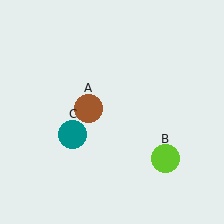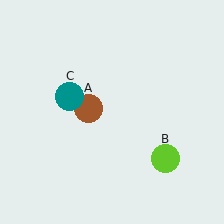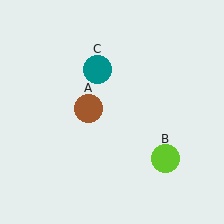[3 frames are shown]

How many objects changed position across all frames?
1 object changed position: teal circle (object C).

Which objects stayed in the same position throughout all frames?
Brown circle (object A) and lime circle (object B) remained stationary.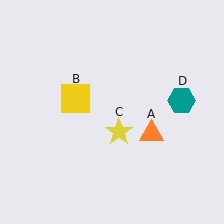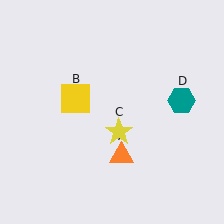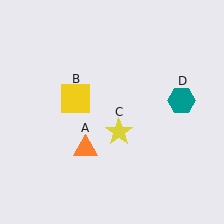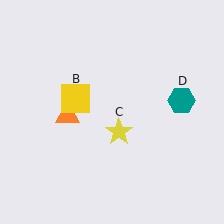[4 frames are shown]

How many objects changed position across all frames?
1 object changed position: orange triangle (object A).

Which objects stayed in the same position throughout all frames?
Yellow square (object B) and yellow star (object C) and teal hexagon (object D) remained stationary.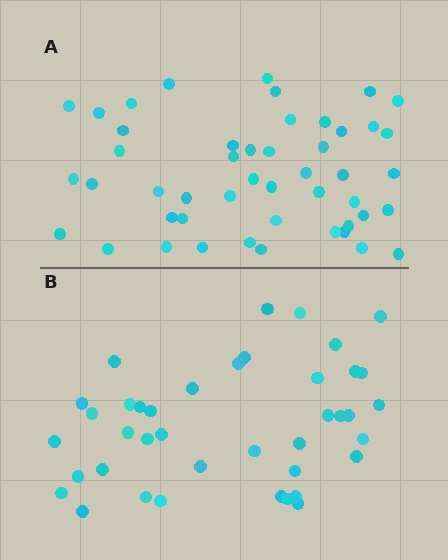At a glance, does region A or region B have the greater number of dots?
Region A (the top region) has more dots.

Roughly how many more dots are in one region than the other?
Region A has roughly 8 or so more dots than region B.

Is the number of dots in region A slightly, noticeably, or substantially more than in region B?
Region A has only slightly more — the two regions are fairly close. The ratio is roughly 1.2 to 1.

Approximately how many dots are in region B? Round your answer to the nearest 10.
About 40 dots.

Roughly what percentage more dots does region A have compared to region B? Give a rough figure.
About 20% more.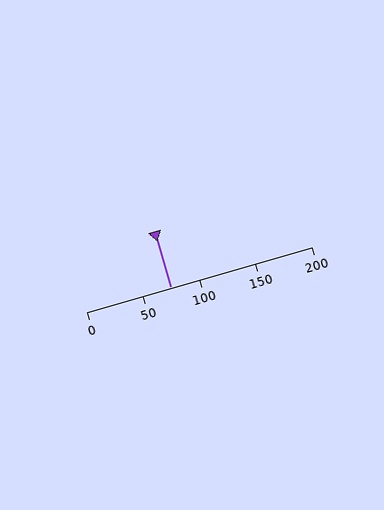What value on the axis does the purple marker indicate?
The marker indicates approximately 75.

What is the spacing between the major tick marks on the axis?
The major ticks are spaced 50 apart.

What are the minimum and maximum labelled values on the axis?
The axis runs from 0 to 200.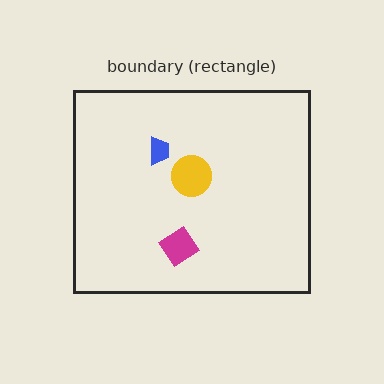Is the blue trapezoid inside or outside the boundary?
Inside.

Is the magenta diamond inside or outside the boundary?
Inside.